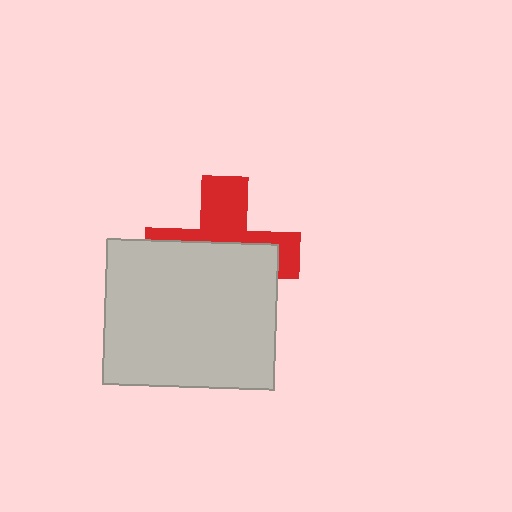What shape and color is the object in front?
The object in front is a light gray rectangle.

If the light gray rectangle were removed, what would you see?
You would see the complete red cross.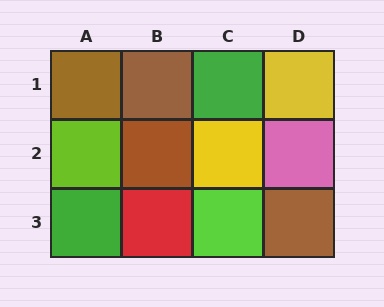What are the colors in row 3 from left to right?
Green, red, lime, brown.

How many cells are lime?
2 cells are lime.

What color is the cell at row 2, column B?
Brown.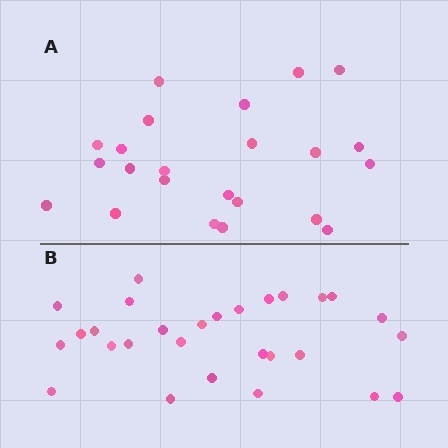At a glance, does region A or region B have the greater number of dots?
Region B (the bottom region) has more dots.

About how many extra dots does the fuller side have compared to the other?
Region B has about 5 more dots than region A.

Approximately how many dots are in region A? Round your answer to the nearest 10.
About 20 dots. (The exact count is 23, which rounds to 20.)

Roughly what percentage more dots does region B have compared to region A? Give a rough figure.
About 20% more.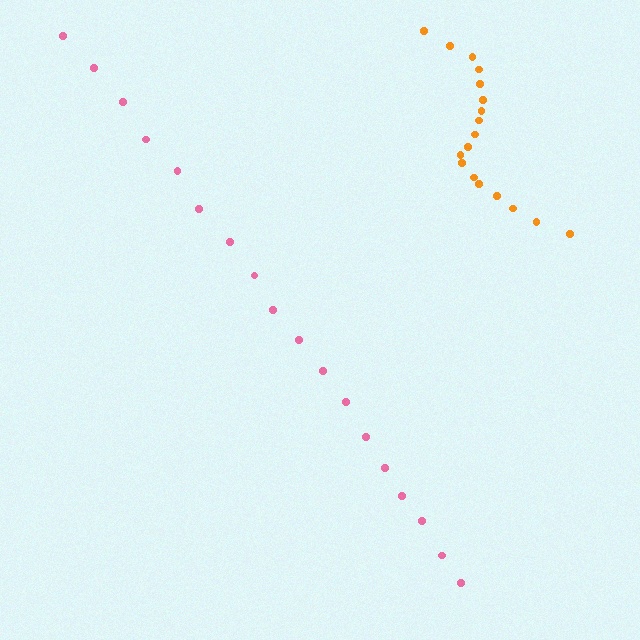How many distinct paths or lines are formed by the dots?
There are 2 distinct paths.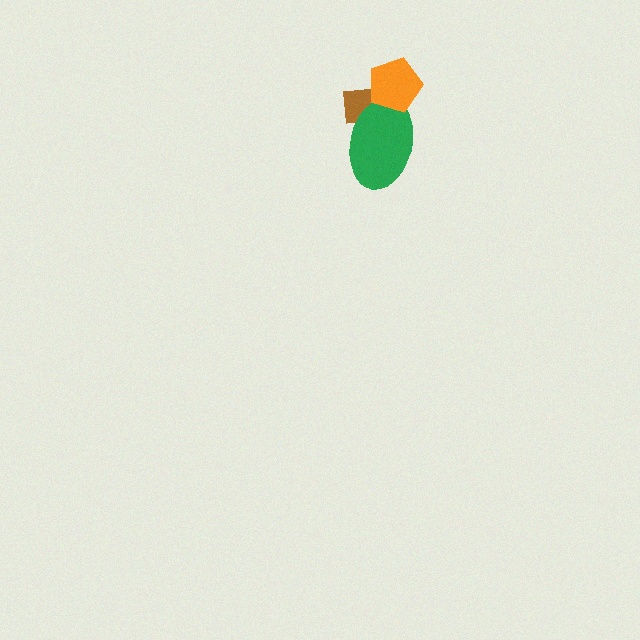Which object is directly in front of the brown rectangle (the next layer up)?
The green ellipse is directly in front of the brown rectangle.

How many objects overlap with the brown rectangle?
2 objects overlap with the brown rectangle.